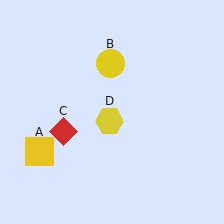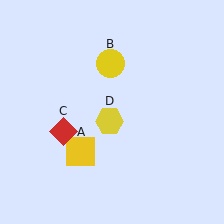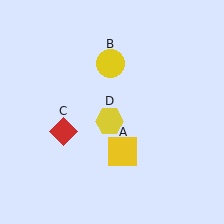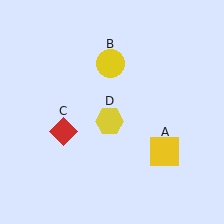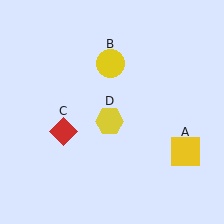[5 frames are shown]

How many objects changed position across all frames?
1 object changed position: yellow square (object A).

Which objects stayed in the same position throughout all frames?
Yellow circle (object B) and red diamond (object C) and yellow hexagon (object D) remained stationary.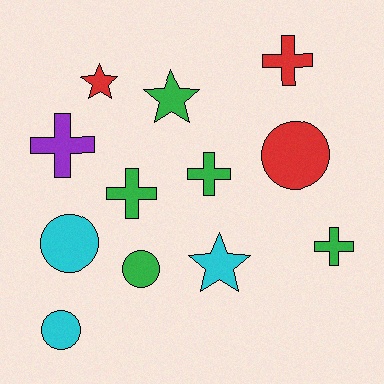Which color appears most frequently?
Green, with 5 objects.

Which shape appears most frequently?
Cross, with 5 objects.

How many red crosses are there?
There is 1 red cross.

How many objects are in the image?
There are 12 objects.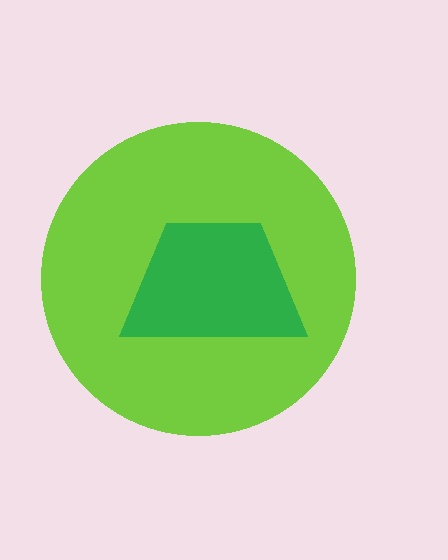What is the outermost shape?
The lime circle.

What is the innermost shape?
The green trapezoid.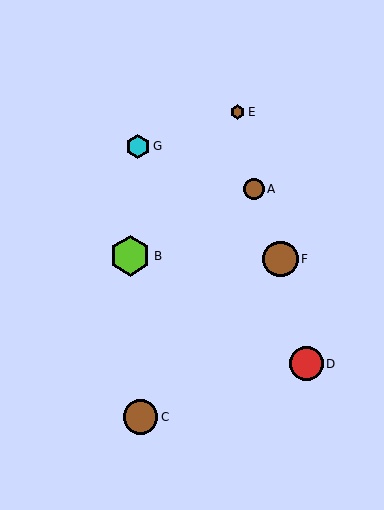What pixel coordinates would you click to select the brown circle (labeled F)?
Click at (280, 259) to select the brown circle F.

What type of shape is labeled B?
Shape B is a lime hexagon.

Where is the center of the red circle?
The center of the red circle is at (307, 364).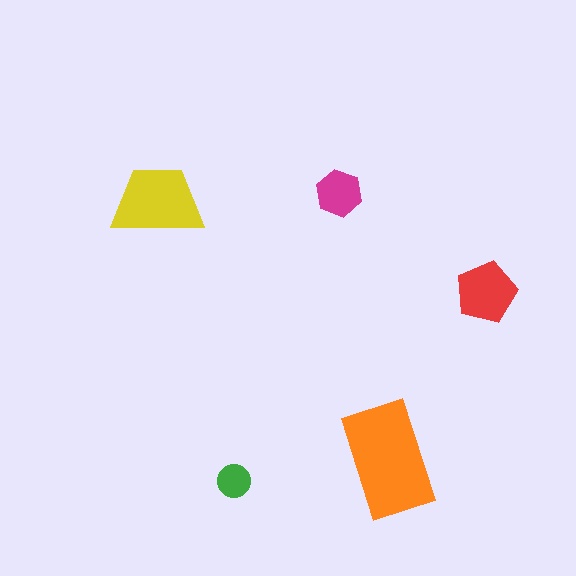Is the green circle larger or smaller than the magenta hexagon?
Smaller.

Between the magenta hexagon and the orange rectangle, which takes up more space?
The orange rectangle.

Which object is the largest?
The orange rectangle.